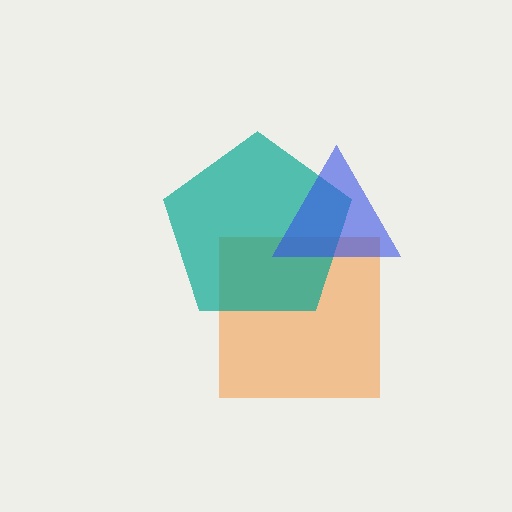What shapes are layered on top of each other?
The layered shapes are: an orange square, a teal pentagon, a blue triangle.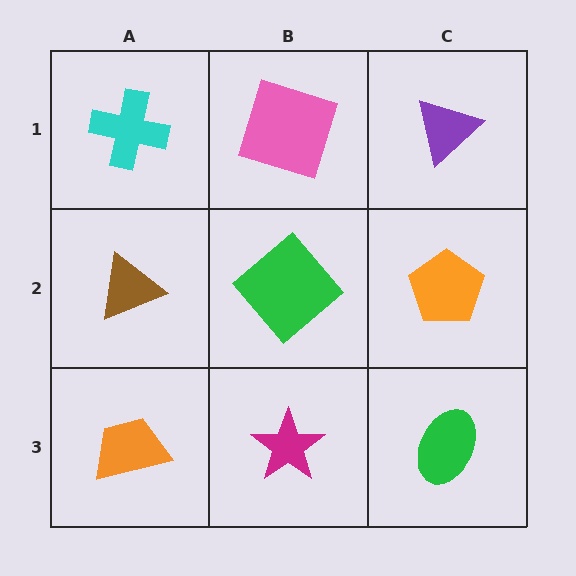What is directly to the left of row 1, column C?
A pink square.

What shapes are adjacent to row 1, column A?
A brown triangle (row 2, column A), a pink square (row 1, column B).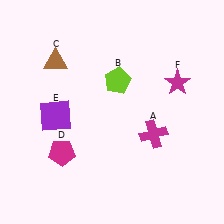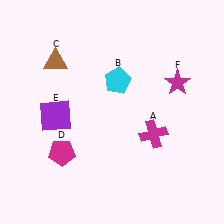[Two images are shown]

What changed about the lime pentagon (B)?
In Image 1, B is lime. In Image 2, it changed to cyan.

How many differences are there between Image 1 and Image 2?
There is 1 difference between the two images.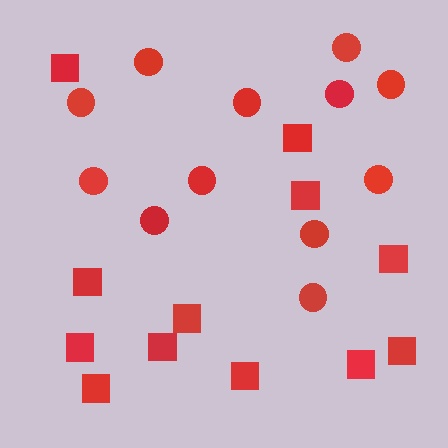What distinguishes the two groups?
There are 2 groups: one group of squares (12) and one group of circles (12).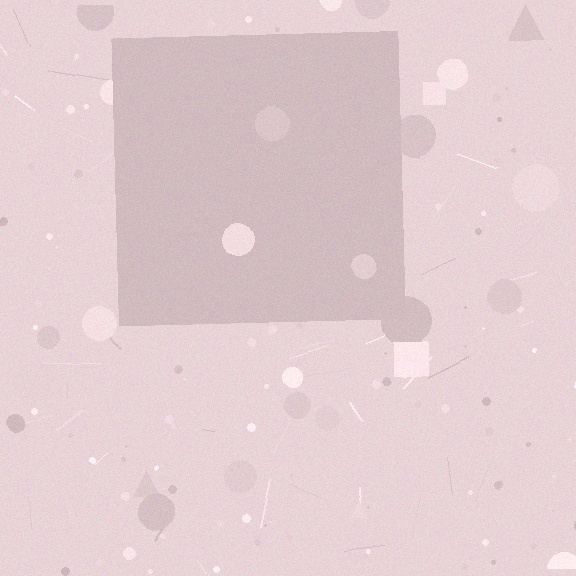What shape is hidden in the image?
A square is hidden in the image.